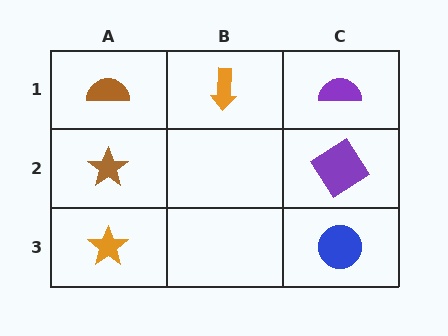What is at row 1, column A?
A brown semicircle.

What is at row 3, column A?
An orange star.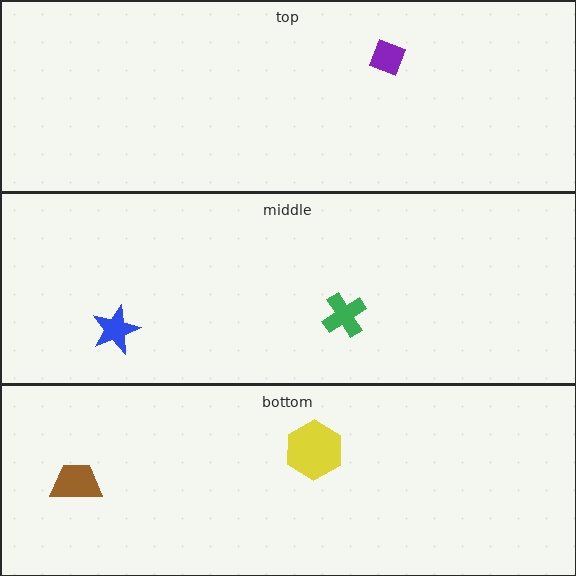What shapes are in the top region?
The purple diamond.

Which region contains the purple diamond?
The top region.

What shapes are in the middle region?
The blue star, the green cross.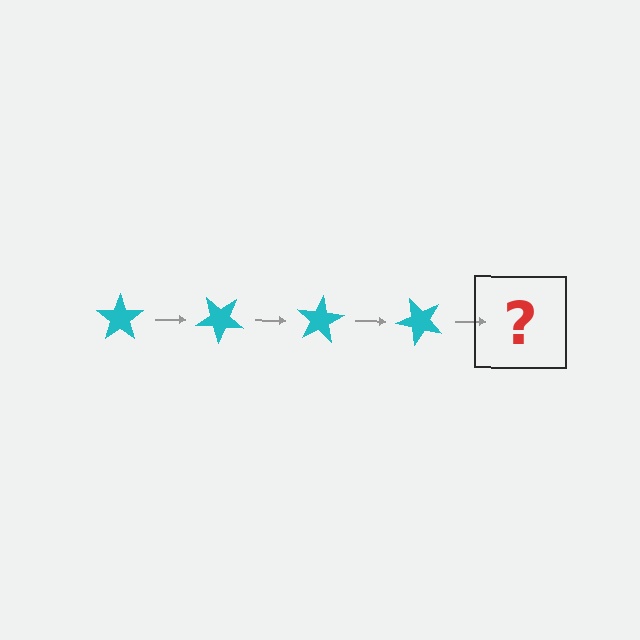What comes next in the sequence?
The next element should be a cyan star rotated 160 degrees.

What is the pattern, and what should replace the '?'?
The pattern is that the star rotates 40 degrees each step. The '?' should be a cyan star rotated 160 degrees.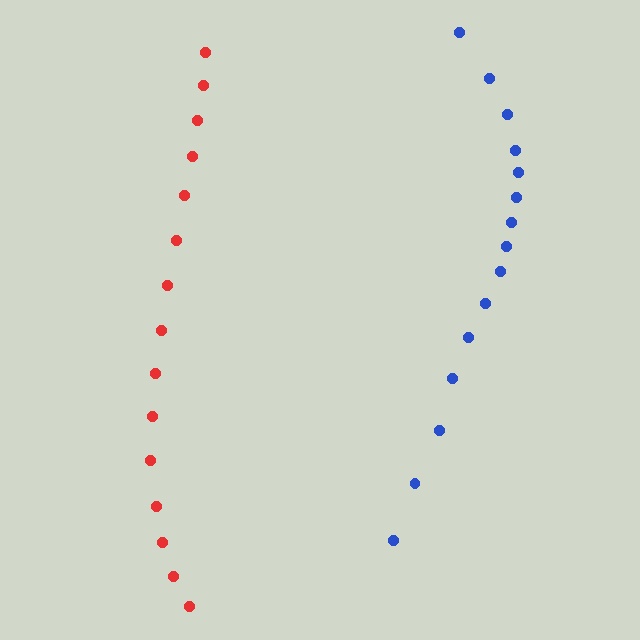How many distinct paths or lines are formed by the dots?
There are 2 distinct paths.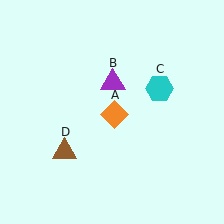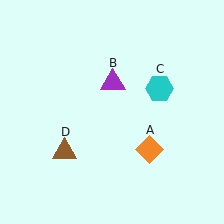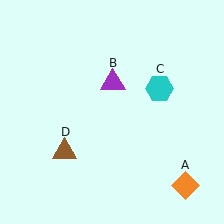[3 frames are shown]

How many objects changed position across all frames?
1 object changed position: orange diamond (object A).